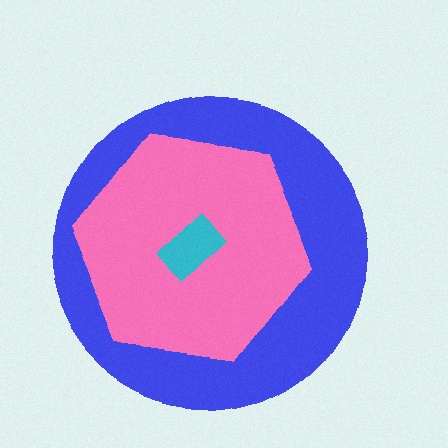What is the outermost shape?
The blue circle.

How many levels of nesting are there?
3.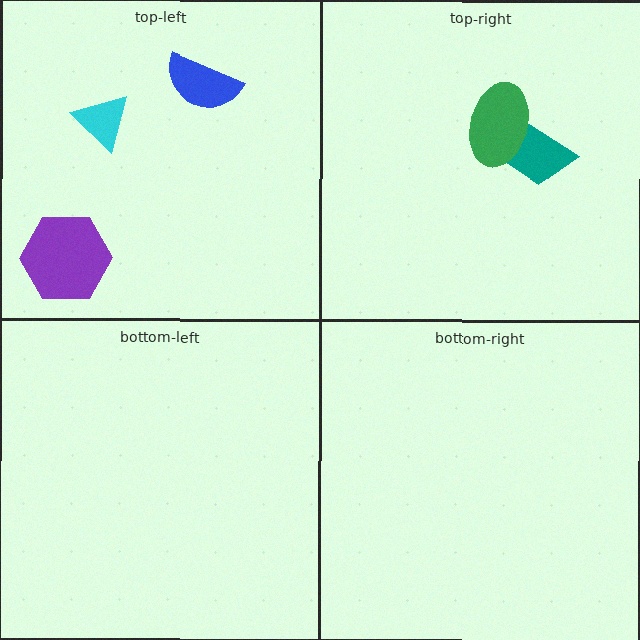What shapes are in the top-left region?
The blue semicircle, the purple hexagon, the cyan triangle.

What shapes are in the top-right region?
The teal trapezoid, the green ellipse.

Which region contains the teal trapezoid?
The top-right region.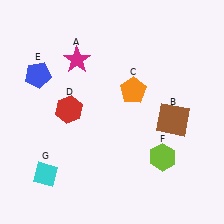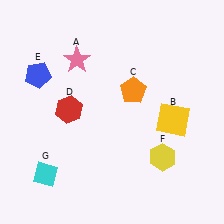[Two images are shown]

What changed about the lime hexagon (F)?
In Image 1, F is lime. In Image 2, it changed to yellow.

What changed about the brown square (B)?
In Image 1, B is brown. In Image 2, it changed to yellow.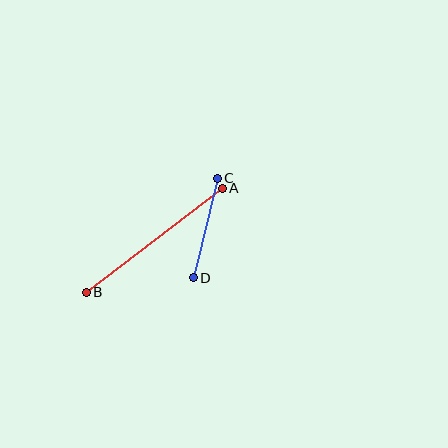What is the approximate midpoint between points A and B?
The midpoint is at approximately (154, 240) pixels.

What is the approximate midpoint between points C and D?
The midpoint is at approximately (205, 228) pixels.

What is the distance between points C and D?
The distance is approximately 102 pixels.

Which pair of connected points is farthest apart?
Points A and B are farthest apart.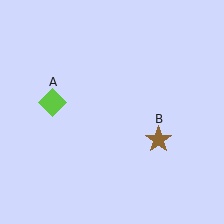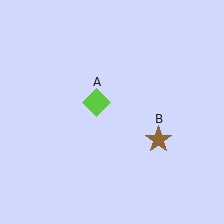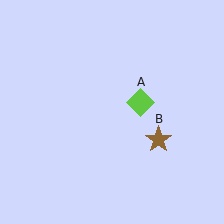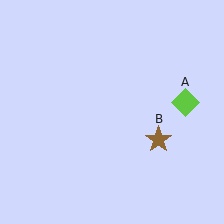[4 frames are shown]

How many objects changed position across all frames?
1 object changed position: lime diamond (object A).